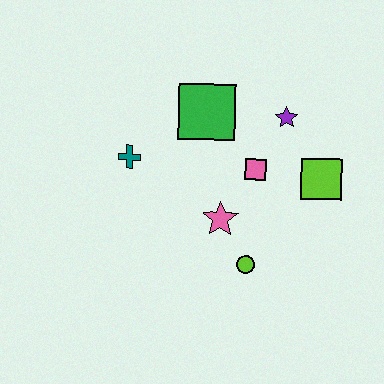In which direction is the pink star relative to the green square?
The pink star is below the green square.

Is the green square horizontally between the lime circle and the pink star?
No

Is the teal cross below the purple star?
Yes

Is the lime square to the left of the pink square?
No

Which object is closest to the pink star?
The lime circle is closest to the pink star.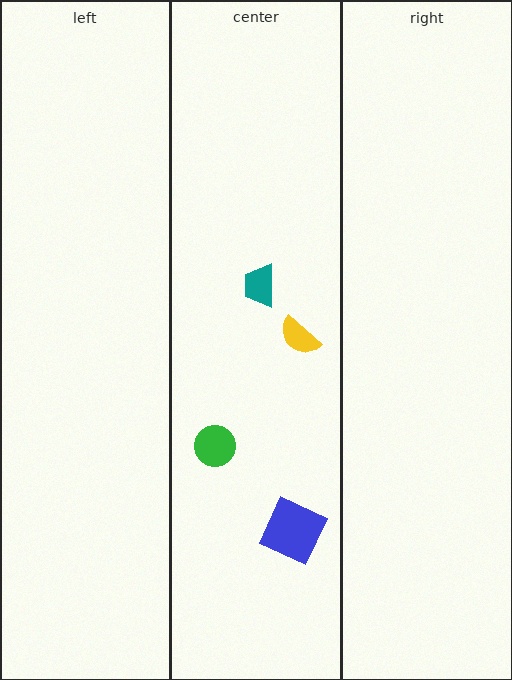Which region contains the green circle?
The center region.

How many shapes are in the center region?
4.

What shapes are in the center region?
The yellow semicircle, the blue square, the green circle, the teal trapezoid.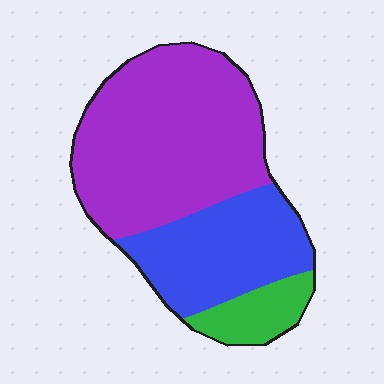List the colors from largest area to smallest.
From largest to smallest: purple, blue, green.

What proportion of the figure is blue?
Blue covers about 30% of the figure.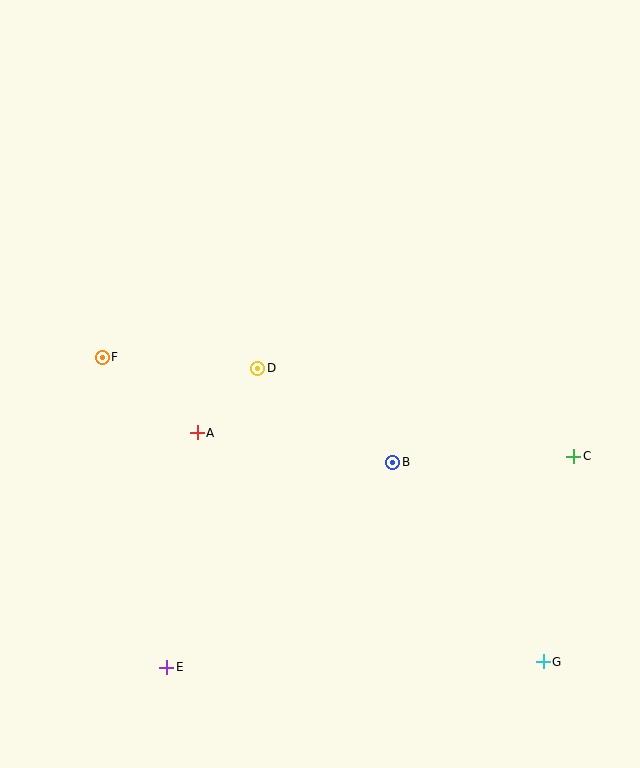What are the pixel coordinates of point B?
Point B is at (393, 462).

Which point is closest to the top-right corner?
Point C is closest to the top-right corner.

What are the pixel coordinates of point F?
Point F is at (102, 357).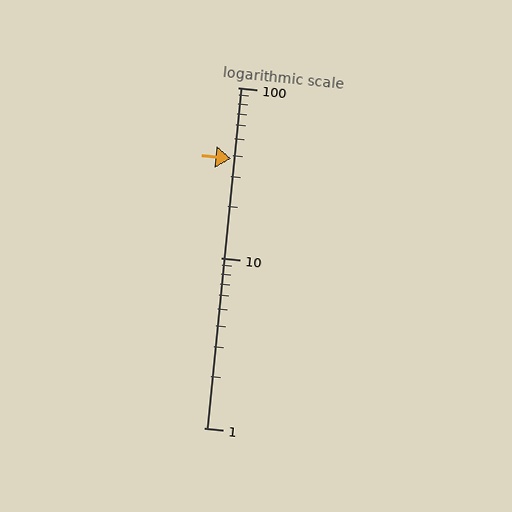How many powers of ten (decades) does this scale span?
The scale spans 2 decades, from 1 to 100.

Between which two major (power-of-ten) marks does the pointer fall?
The pointer is between 10 and 100.